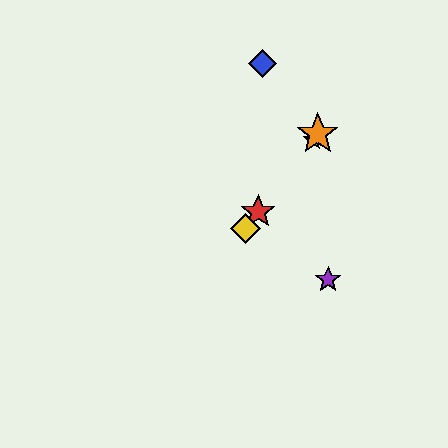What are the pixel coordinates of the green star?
The green star is at (313, 140).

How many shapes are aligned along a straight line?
4 shapes (the red star, the green star, the yellow diamond, the orange star) are aligned along a straight line.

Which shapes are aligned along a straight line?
The red star, the green star, the yellow diamond, the orange star are aligned along a straight line.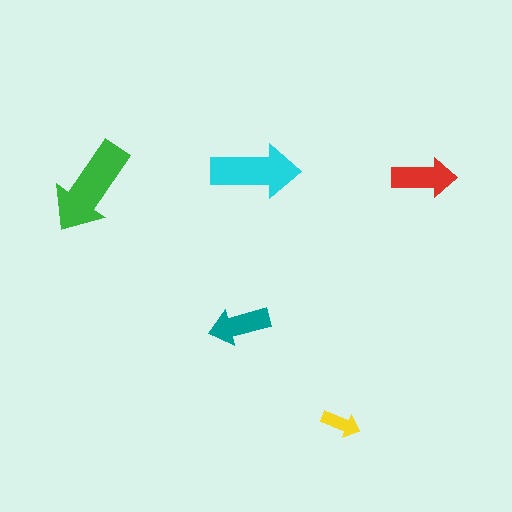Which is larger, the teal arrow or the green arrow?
The green one.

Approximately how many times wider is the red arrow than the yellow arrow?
About 1.5 times wider.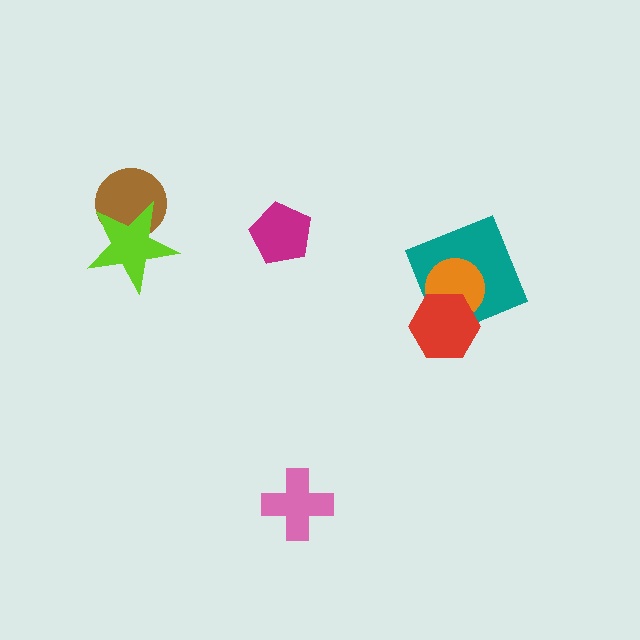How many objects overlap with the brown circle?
1 object overlaps with the brown circle.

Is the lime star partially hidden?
No, no other shape covers it.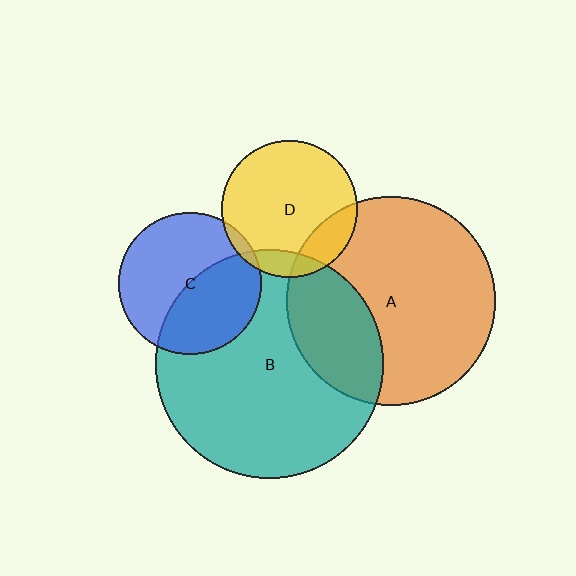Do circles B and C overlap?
Yes.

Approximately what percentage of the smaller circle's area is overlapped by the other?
Approximately 45%.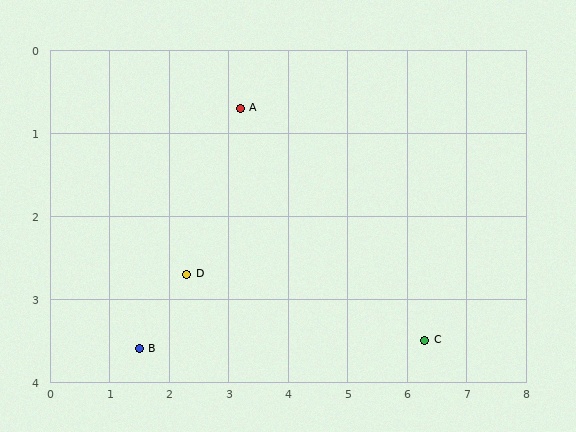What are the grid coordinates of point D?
Point D is at approximately (2.3, 2.7).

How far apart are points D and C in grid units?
Points D and C are about 4.1 grid units apart.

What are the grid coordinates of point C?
Point C is at approximately (6.3, 3.5).